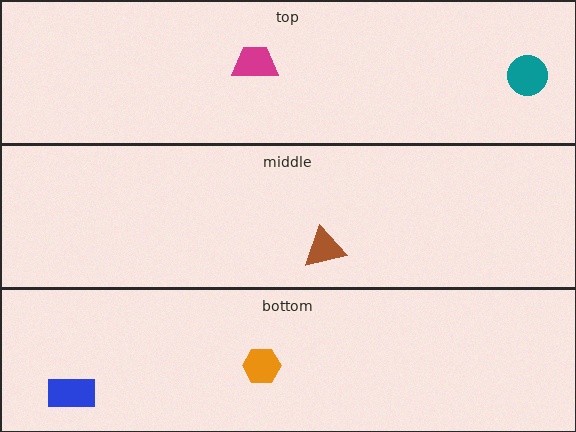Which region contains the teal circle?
The top region.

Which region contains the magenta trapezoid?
The top region.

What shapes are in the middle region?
The brown triangle.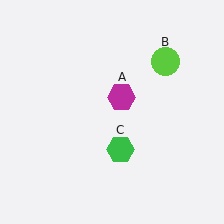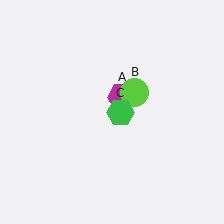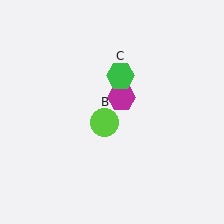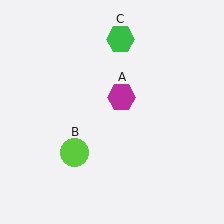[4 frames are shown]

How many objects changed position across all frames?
2 objects changed position: lime circle (object B), green hexagon (object C).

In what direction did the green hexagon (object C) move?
The green hexagon (object C) moved up.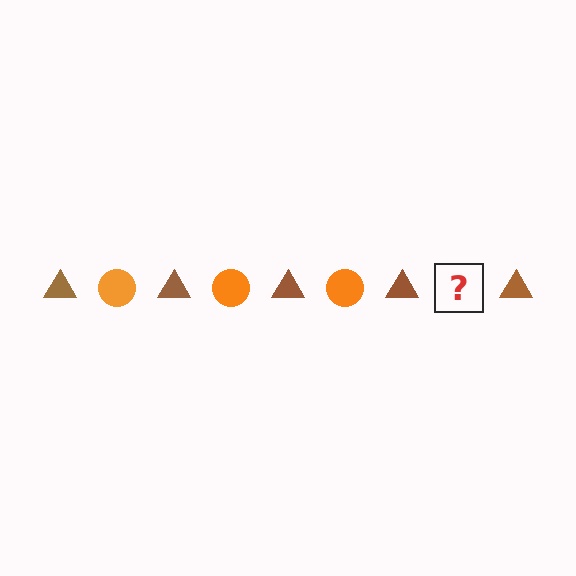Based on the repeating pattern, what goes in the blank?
The blank should be an orange circle.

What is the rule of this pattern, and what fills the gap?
The rule is that the pattern alternates between brown triangle and orange circle. The gap should be filled with an orange circle.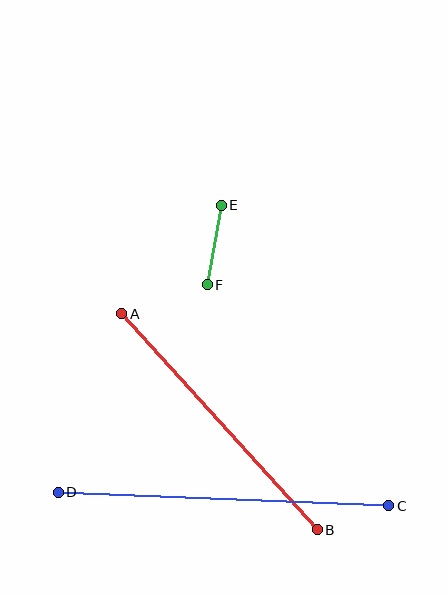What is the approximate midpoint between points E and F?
The midpoint is at approximately (214, 245) pixels.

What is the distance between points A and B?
The distance is approximately 291 pixels.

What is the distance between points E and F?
The distance is approximately 81 pixels.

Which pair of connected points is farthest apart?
Points C and D are farthest apart.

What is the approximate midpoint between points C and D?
The midpoint is at approximately (224, 499) pixels.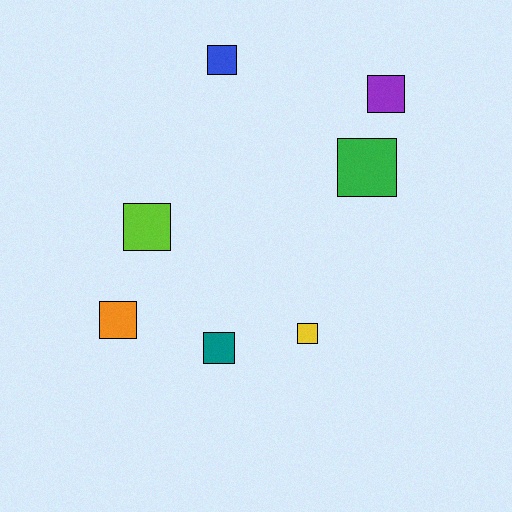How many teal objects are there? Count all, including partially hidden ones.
There is 1 teal object.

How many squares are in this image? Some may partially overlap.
There are 7 squares.